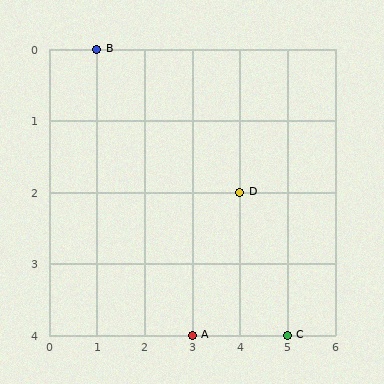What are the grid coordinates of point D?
Point D is at grid coordinates (4, 2).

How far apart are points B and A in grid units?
Points B and A are 2 columns and 4 rows apart (about 4.5 grid units diagonally).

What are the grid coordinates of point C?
Point C is at grid coordinates (5, 4).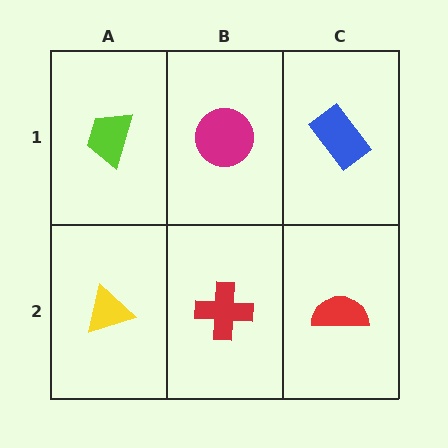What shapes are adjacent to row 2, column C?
A blue rectangle (row 1, column C), a red cross (row 2, column B).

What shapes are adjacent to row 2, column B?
A magenta circle (row 1, column B), a yellow triangle (row 2, column A), a red semicircle (row 2, column C).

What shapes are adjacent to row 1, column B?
A red cross (row 2, column B), a lime trapezoid (row 1, column A), a blue rectangle (row 1, column C).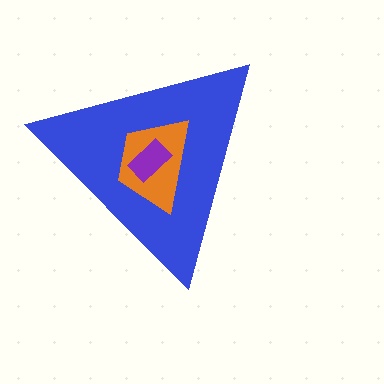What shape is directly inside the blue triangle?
The orange trapezoid.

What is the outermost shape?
The blue triangle.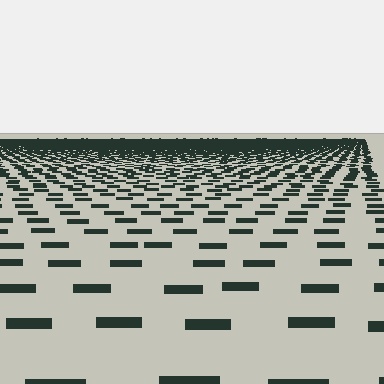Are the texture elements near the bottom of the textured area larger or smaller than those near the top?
Larger. Near the bottom, elements are closer to the viewer and appear at a bigger on-screen size.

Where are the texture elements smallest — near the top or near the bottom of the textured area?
Near the top.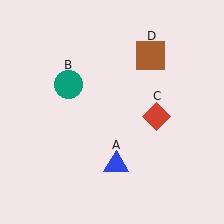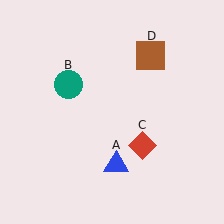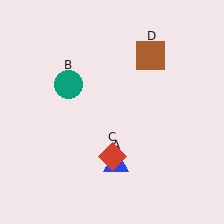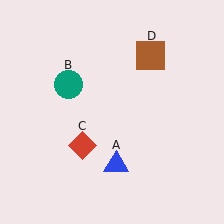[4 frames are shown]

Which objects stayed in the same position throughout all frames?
Blue triangle (object A) and teal circle (object B) and brown square (object D) remained stationary.